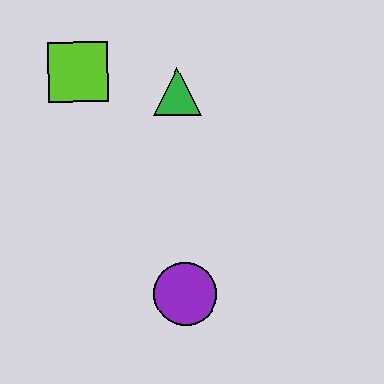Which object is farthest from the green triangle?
The purple circle is farthest from the green triangle.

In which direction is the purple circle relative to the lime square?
The purple circle is below the lime square.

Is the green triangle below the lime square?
Yes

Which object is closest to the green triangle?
The lime square is closest to the green triangle.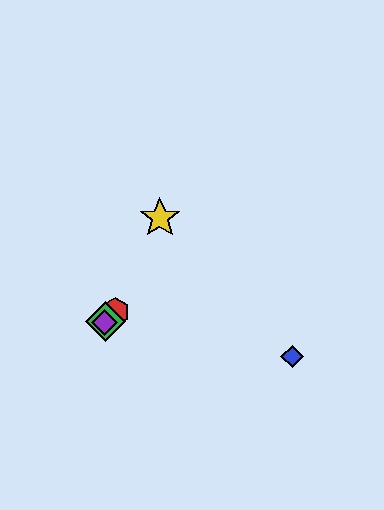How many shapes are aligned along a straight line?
3 shapes (the red hexagon, the green diamond, the purple diamond) are aligned along a straight line.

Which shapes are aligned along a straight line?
The red hexagon, the green diamond, the purple diamond are aligned along a straight line.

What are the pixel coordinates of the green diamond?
The green diamond is at (105, 322).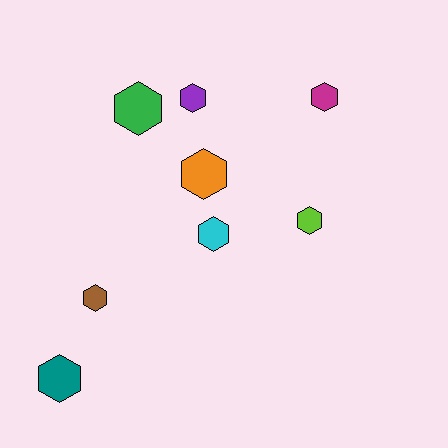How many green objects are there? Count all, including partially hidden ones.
There is 1 green object.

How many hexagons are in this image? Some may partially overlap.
There are 8 hexagons.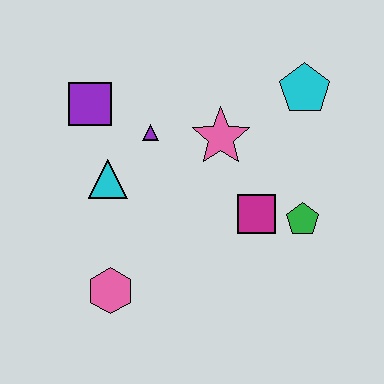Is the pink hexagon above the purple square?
No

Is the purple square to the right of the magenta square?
No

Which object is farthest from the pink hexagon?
The cyan pentagon is farthest from the pink hexagon.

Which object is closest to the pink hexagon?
The cyan triangle is closest to the pink hexagon.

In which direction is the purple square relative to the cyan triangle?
The purple square is above the cyan triangle.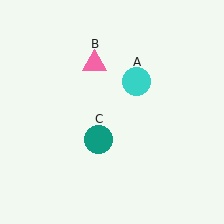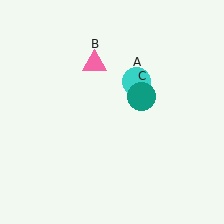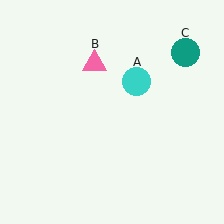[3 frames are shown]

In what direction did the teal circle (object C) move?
The teal circle (object C) moved up and to the right.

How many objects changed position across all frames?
1 object changed position: teal circle (object C).